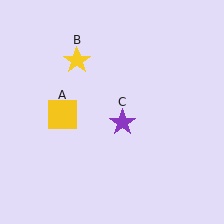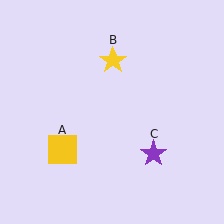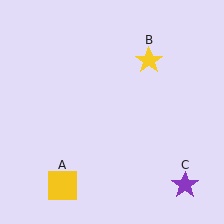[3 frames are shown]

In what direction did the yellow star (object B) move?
The yellow star (object B) moved right.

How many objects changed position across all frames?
3 objects changed position: yellow square (object A), yellow star (object B), purple star (object C).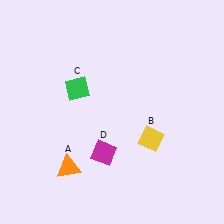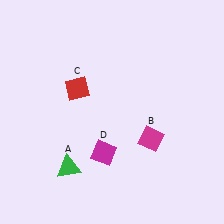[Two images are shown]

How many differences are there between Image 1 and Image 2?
There are 3 differences between the two images.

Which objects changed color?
A changed from orange to green. B changed from yellow to magenta. C changed from green to red.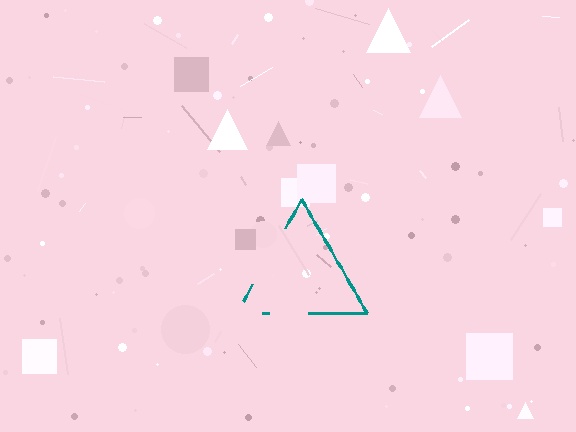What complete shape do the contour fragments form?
The contour fragments form a triangle.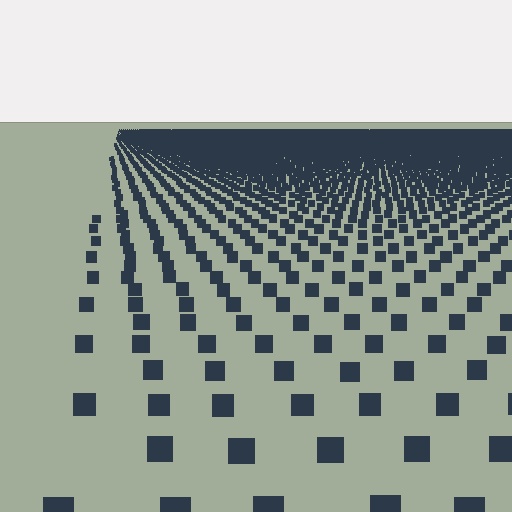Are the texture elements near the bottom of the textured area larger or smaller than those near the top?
Larger. Near the bottom, elements are closer to the viewer and appear at a bigger on-screen size.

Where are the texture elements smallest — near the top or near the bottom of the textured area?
Near the top.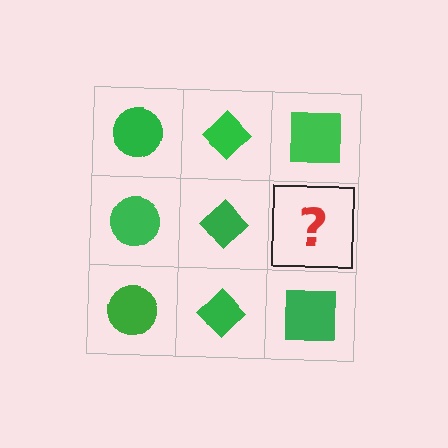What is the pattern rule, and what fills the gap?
The rule is that each column has a consistent shape. The gap should be filled with a green square.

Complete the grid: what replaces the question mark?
The question mark should be replaced with a green square.